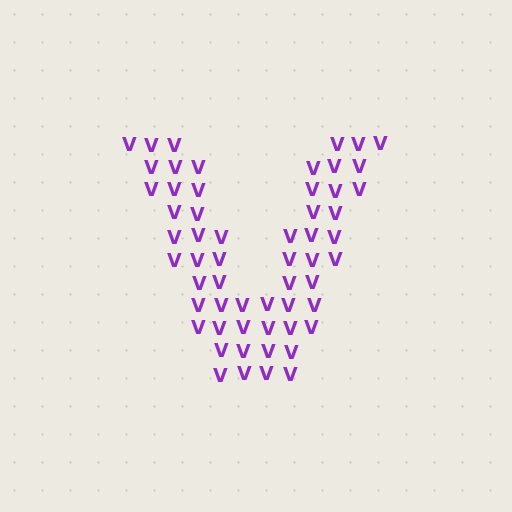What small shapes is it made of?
It is made of small letter V's.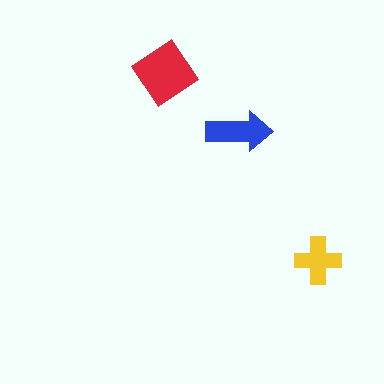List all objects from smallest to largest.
The yellow cross, the blue arrow, the red diamond.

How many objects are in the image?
There are 3 objects in the image.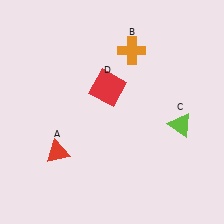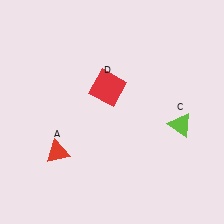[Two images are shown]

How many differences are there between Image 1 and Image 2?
There is 1 difference between the two images.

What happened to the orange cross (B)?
The orange cross (B) was removed in Image 2. It was in the top-right area of Image 1.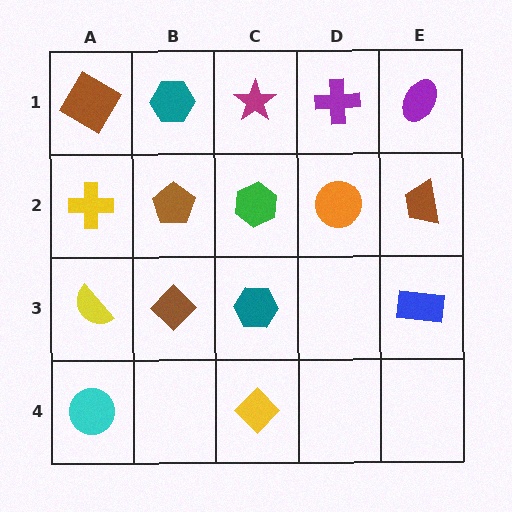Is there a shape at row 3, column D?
No, that cell is empty.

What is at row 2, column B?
A brown pentagon.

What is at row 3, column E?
A blue rectangle.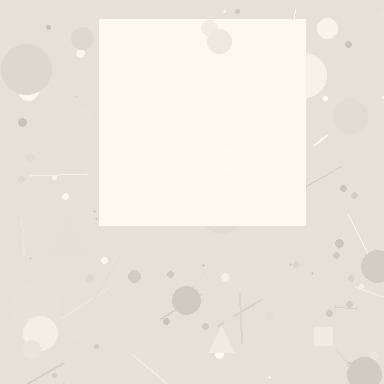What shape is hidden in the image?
A square is hidden in the image.